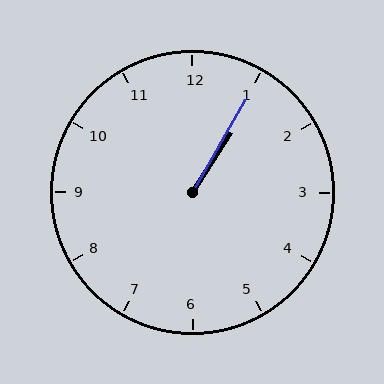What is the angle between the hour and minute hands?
Approximately 2 degrees.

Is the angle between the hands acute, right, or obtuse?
It is acute.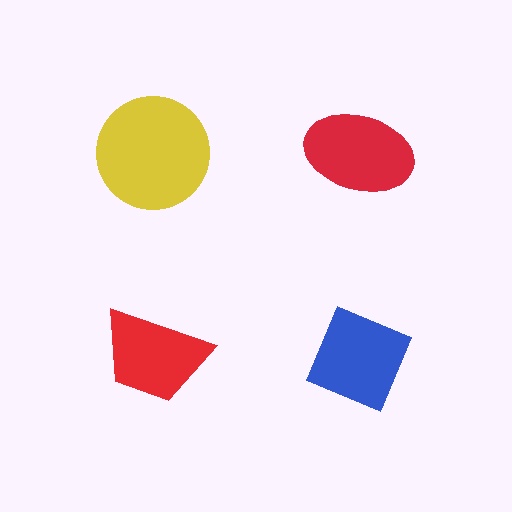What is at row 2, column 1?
A red trapezoid.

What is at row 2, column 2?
A blue diamond.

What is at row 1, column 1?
A yellow circle.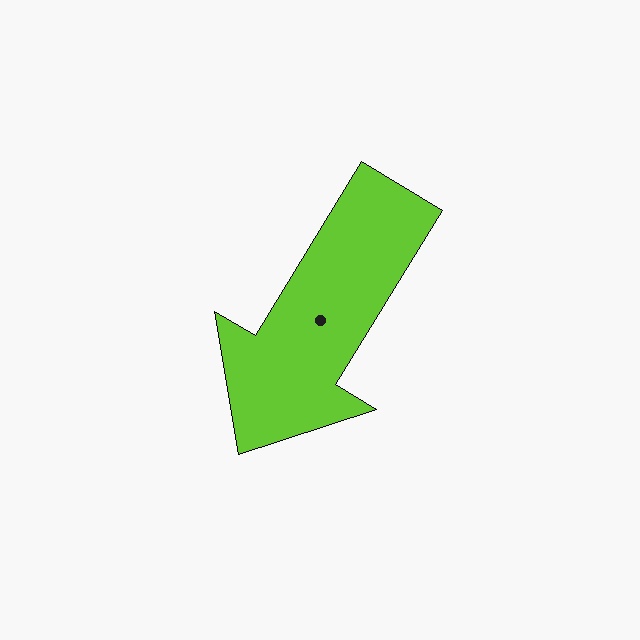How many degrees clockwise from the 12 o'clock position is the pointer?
Approximately 211 degrees.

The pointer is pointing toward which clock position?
Roughly 7 o'clock.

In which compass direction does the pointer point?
Southwest.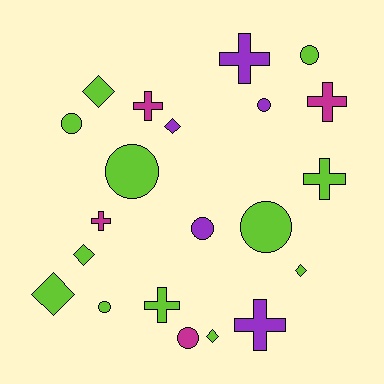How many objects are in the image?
There are 21 objects.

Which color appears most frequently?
Lime, with 12 objects.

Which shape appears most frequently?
Circle, with 8 objects.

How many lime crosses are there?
There are 2 lime crosses.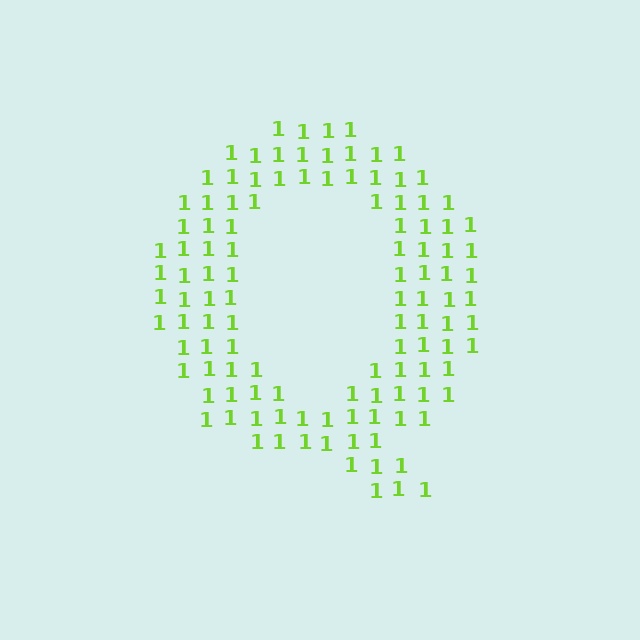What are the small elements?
The small elements are digit 1's.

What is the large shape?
The large shape is the letter Q.